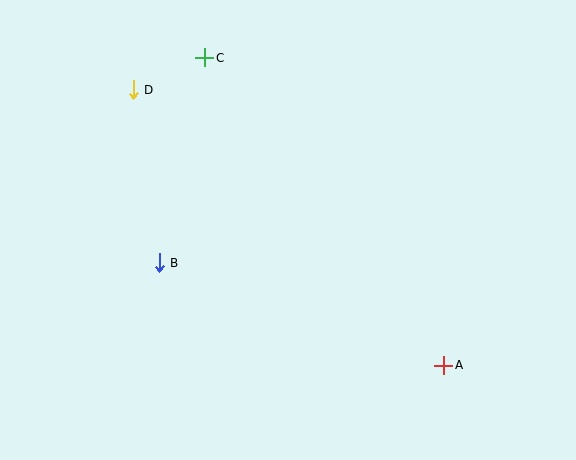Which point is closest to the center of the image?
Point B at (159, 263) is closest to the center.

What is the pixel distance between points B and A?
The distance between B and A is 302 pixels.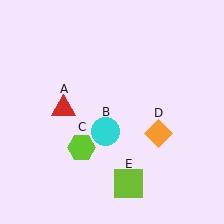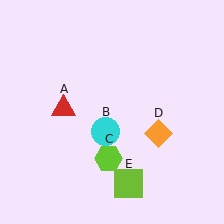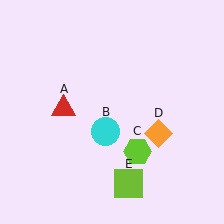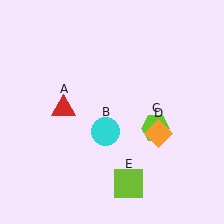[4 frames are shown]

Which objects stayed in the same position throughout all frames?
Red triangle (object A) and cyan circle (object B) and orange diamond (object D) and lime square (object E) remained stationary.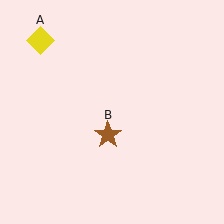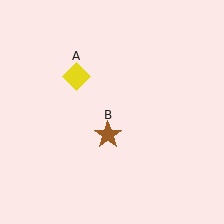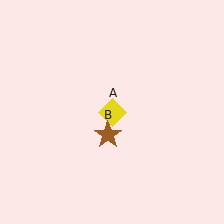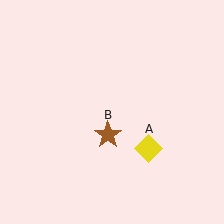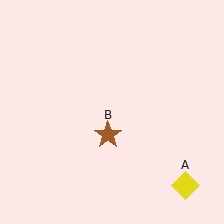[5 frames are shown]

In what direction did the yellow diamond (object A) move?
The yellow diamond (object A) moved down and to the right.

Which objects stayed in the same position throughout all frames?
Brown star (object B) remained stationary.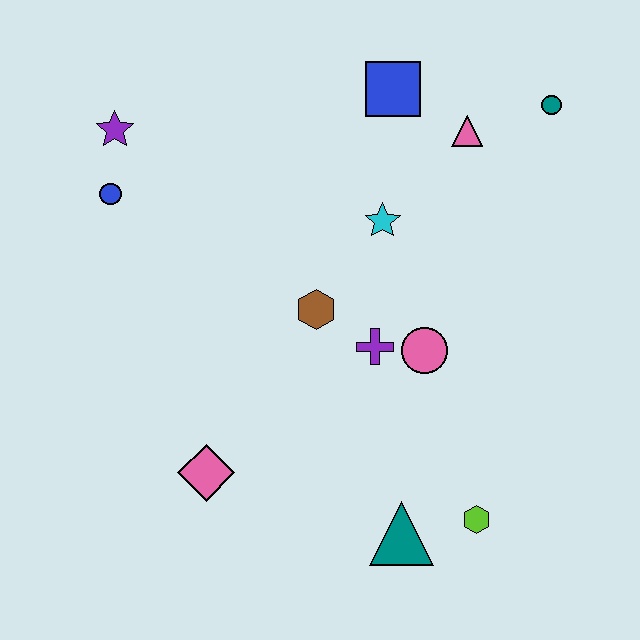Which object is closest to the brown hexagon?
The purple cross is closest to the brown hexagon.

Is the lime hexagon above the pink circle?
No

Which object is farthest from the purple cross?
The purple star is farthest from the purple cross.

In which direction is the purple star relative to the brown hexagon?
The purple star is to the left of the brown hexagon.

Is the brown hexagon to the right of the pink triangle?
No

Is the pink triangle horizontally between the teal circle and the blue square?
Yes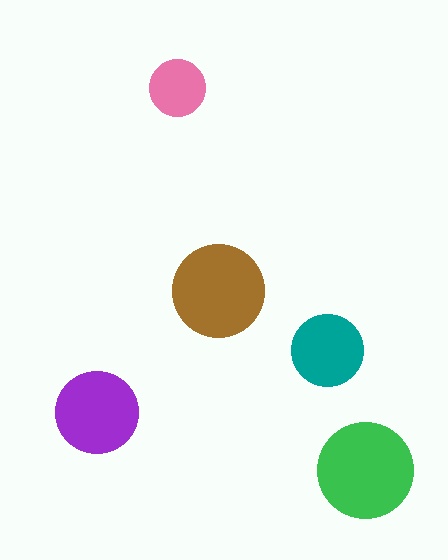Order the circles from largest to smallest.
the green one, the brown one, the purple one, the teal one, the pink one.